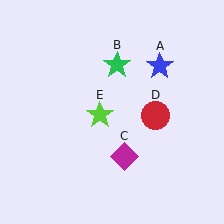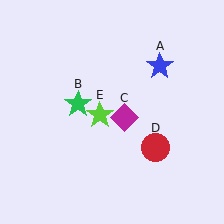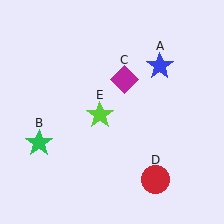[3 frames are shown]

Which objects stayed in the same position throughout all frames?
Blue star (object A) and lime star (object E) remained stationary.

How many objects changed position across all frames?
3 objects changed position: green star (object B), magenta diamond (object C), red circle (object D).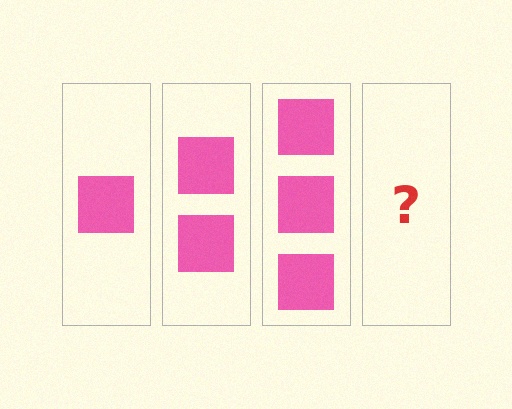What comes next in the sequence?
The next element should be 4 squares.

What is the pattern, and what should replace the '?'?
The pattern is that each step adds one more square. The '?' should be 4 squares.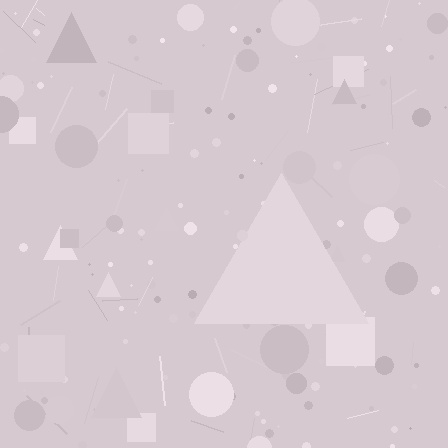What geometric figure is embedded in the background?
A triangle is embedded in the background.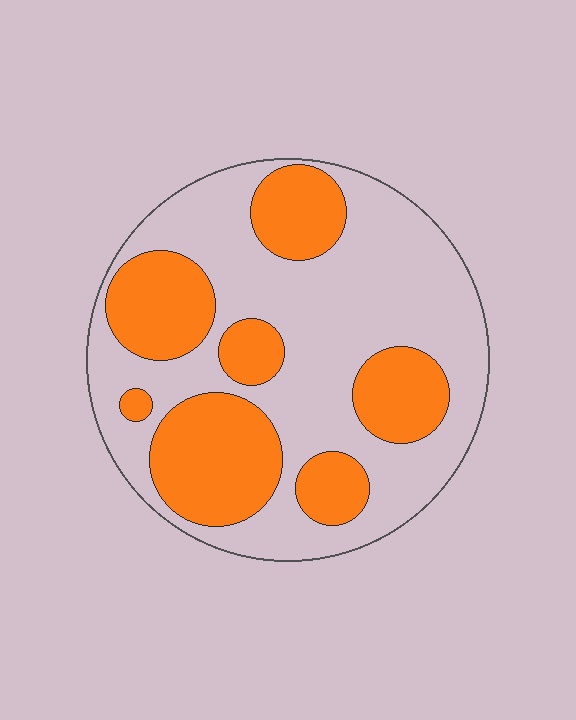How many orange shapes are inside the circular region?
7.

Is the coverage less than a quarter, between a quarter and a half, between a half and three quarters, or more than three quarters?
Between a quarter and a half.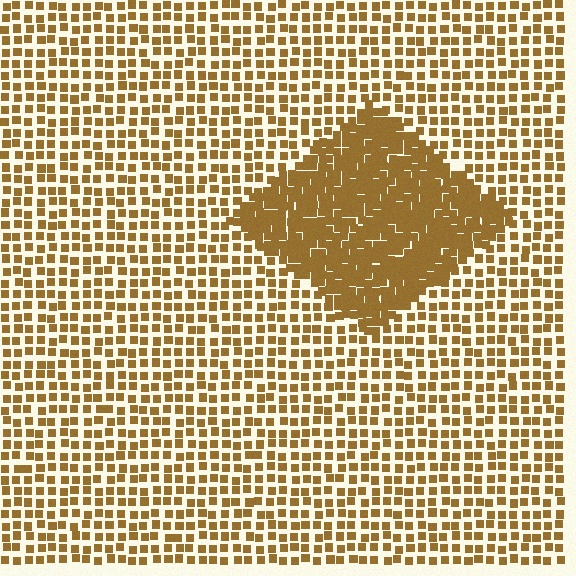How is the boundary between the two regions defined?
The boundary is defined by a change in element density (approximately 2.2x ratio). All elements are the same color, size, and shape.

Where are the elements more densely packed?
The elements are more densely packed inside the diamond boundary.